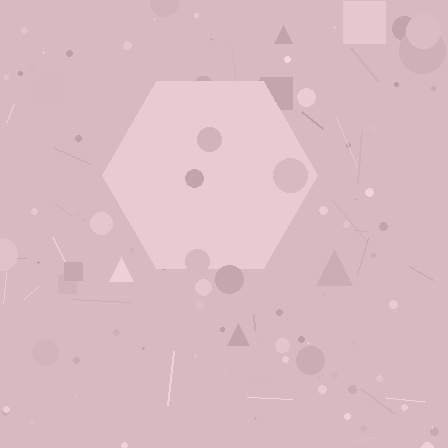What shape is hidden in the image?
A hexagon is hidden in the image.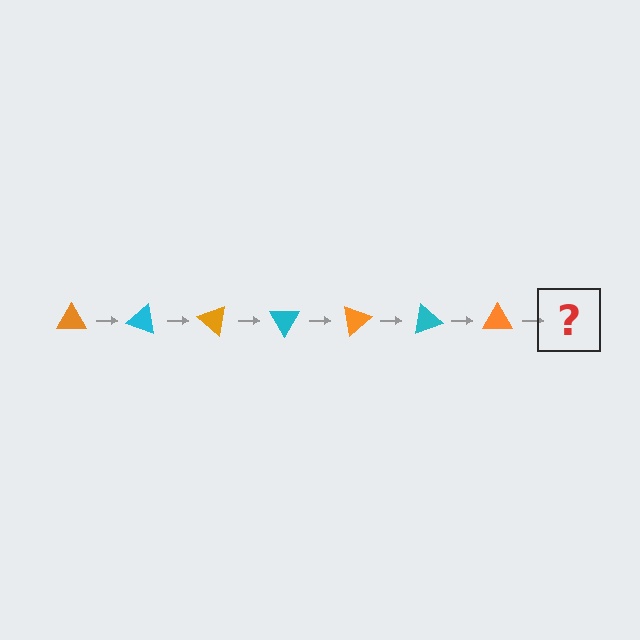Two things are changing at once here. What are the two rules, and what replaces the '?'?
The two rules are that it rotates 20 degrees each step and the color cycles through orange and cyan. The '?' should be a cyan triangle, rotated 140 degrees from the start.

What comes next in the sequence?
The next element should be a cyan triangle, rotated 140 degrees from the start.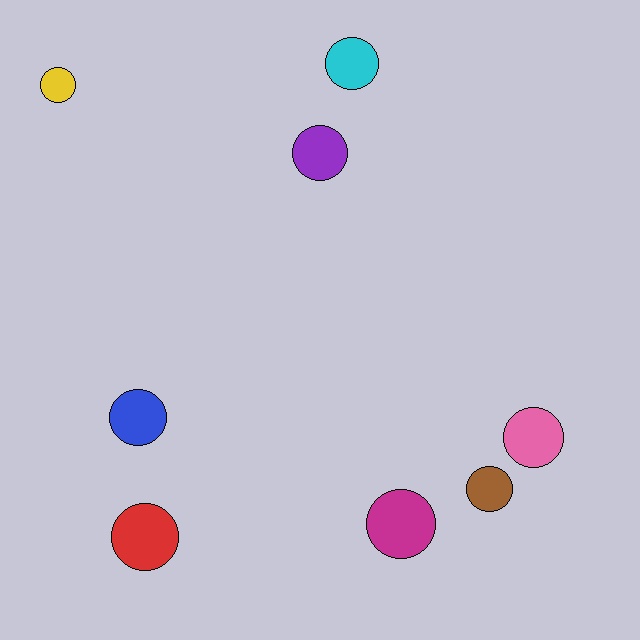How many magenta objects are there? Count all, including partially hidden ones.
There is 1 magenta object.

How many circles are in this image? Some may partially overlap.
There are 8 circles.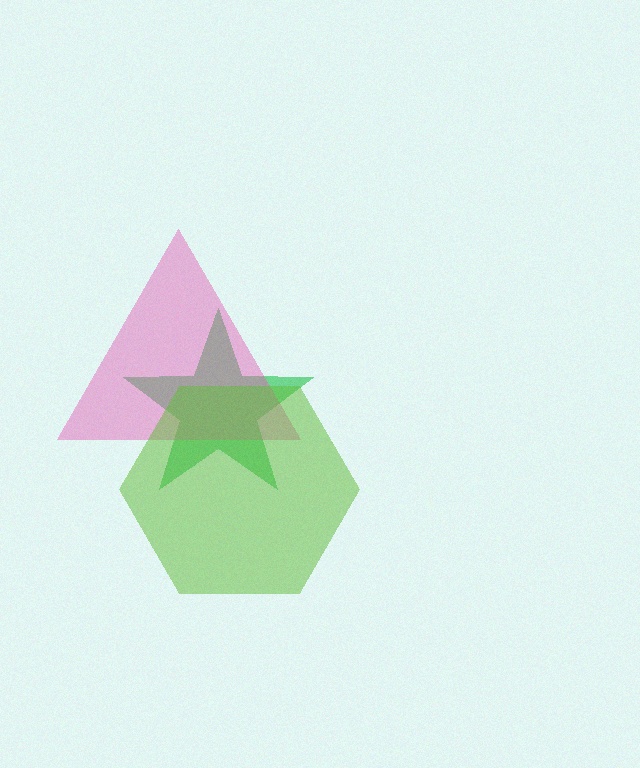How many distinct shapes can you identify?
There are 3 distinct shapes: a green star, a pink triangle, a lime hexagon.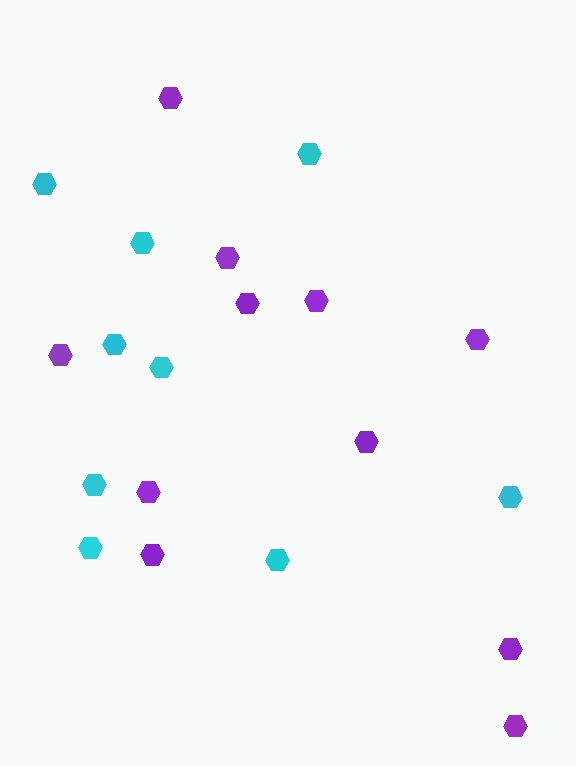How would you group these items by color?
There are 2 groups: one group of purple hexagons (11) and one group of cyan hexagons (9).